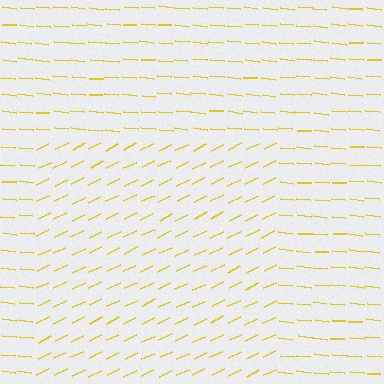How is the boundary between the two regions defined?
The boundary is defined purely by a change in line orientation (approximately 31 degrees difference). All lines are the same color and thickness.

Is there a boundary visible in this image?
Yes, there is a texture boundary formed by a change in line orientation.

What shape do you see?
I see a rectangle.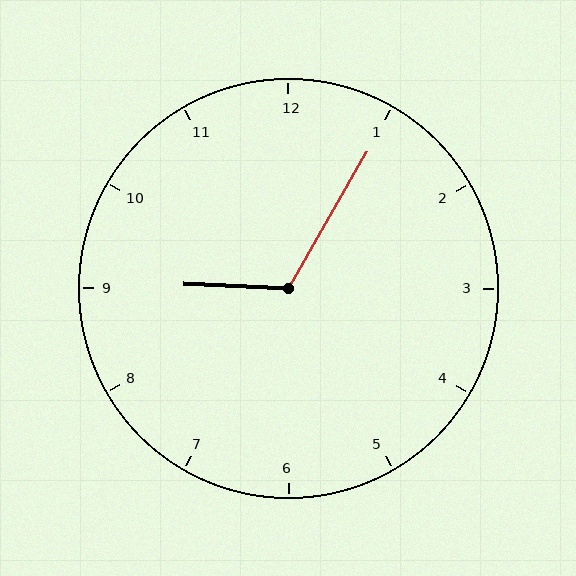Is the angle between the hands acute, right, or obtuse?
It is obtuse.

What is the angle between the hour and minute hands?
Approximately 118 degrees.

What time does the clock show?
9:05.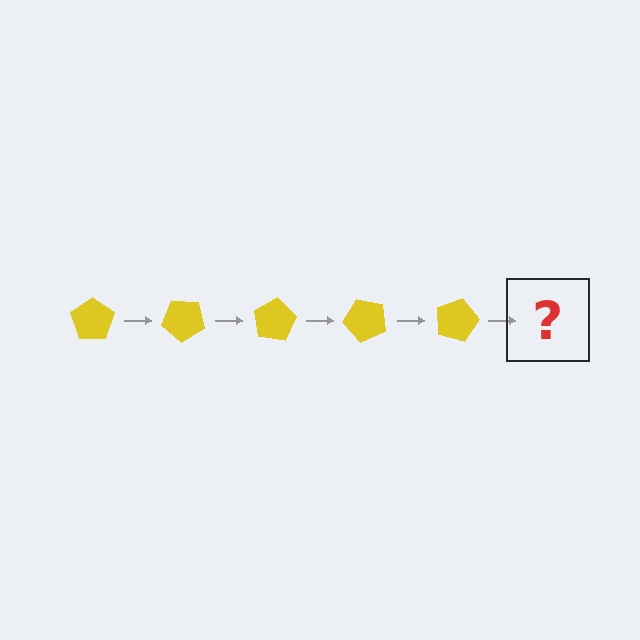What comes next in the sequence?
The next element should be a yellow pentagon rotated 200 degrees.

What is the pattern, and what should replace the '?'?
The pattern is that the pentagon rotates 40 degrees each step. The '?' should be a yellow pentagon rotated 200 degrees.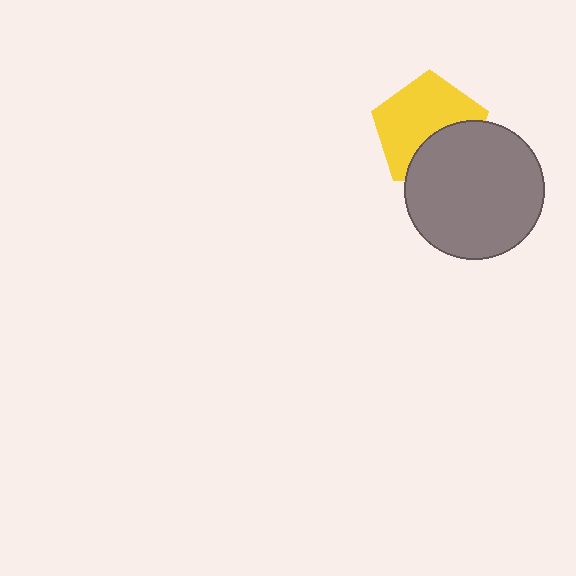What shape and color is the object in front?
The object in front is a gray circle.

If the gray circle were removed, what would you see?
You would see the complete yellow pentagon.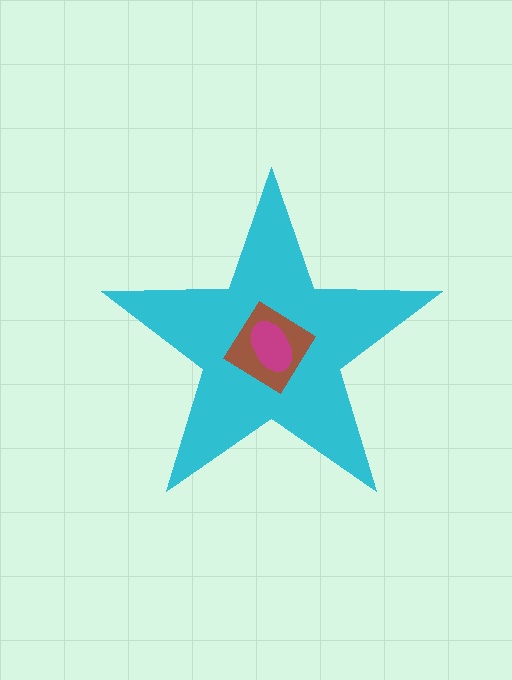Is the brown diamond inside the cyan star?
Yes.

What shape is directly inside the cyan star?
The brown diamond.